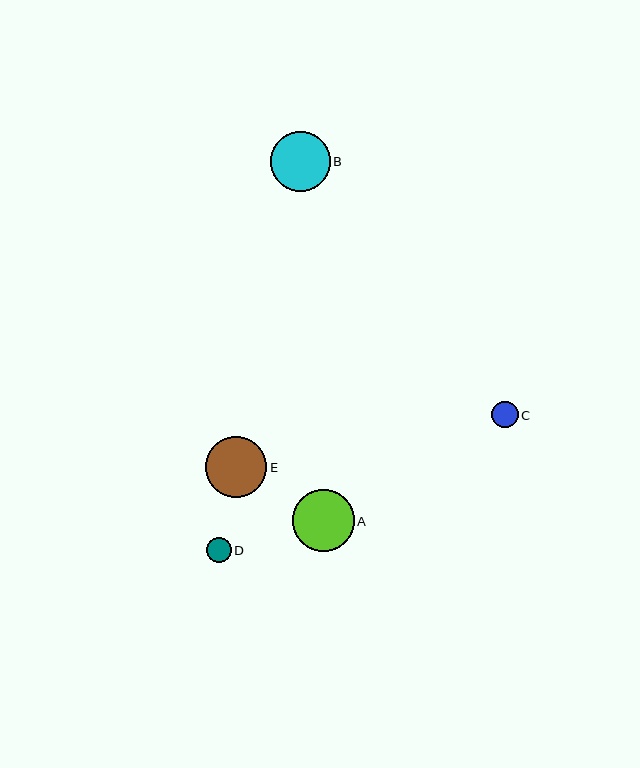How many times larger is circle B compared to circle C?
Circle B is approximately 2.3 times the size of circle C.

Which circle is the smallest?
Circle D is the smallest with a size of approximately 25 pixels.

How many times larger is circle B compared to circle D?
Circle B is approximately 2.4 times the size of circle D.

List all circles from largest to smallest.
From largest to smallest: E, A, B, C, D.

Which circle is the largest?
Circle E is the largest with a size of approximately 62 pixels.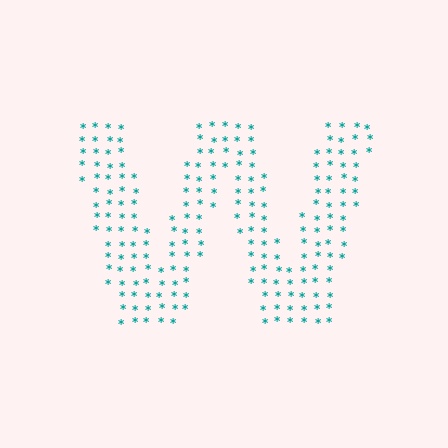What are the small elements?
The small elements are asterisks.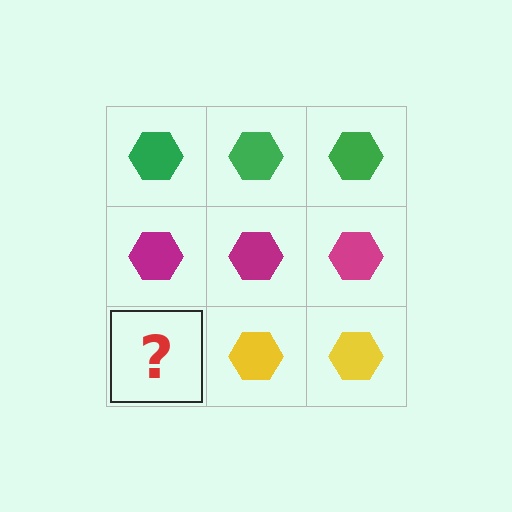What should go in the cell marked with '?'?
The missing cell should contain a yellow hexagon.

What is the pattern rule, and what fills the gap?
The rule is that each row has a consistent color. The gap should be filled with a yellow hexagon.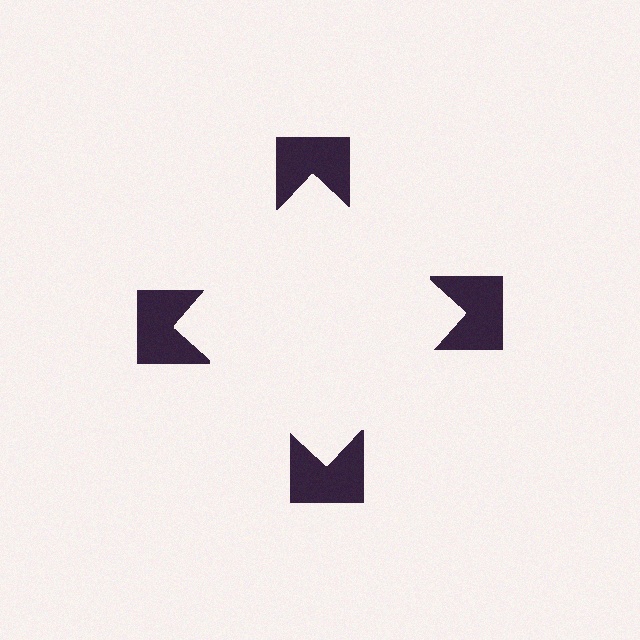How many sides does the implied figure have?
4 sides.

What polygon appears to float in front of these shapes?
An illusory square — its edges are inferred from the aligned wedge cuts in the notched squares, not physically drawn.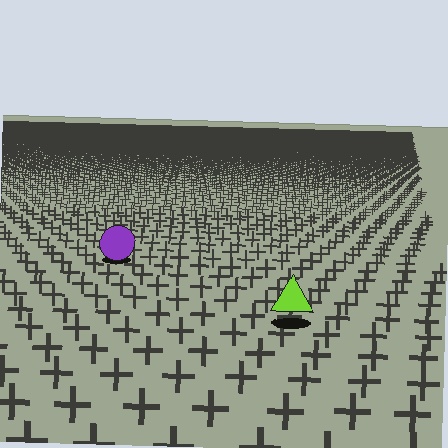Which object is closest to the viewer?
The lime triangle is closest. The texture marks near it are larger and more spread out.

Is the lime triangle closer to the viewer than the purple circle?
Yes. The lime triangle is closer — you can tell from the texture gradient: the ground texture is coarser near it.